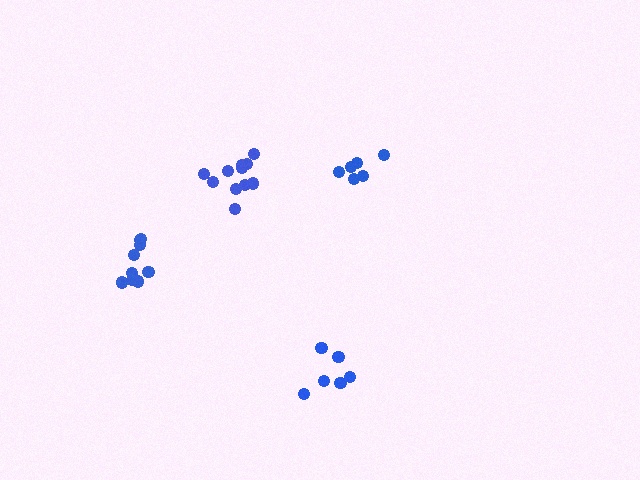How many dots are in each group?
Group 1: 6 dots, Group 2: 6 dots, Group 3: 11 dots, Group 4: 9 dots (32 total).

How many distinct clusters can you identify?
There are 4 distinct clusters.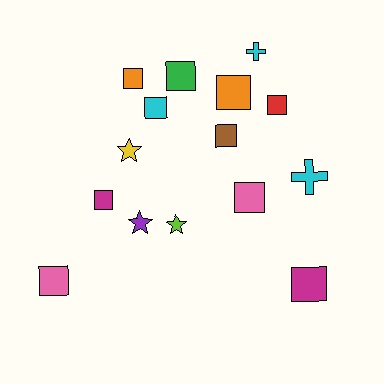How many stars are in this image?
There are 3 stars.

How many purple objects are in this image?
There is 1 purple object.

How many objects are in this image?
There are 15 objects.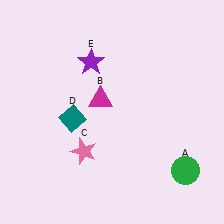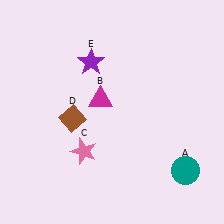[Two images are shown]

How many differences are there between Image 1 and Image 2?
There are 2 differences between the two images.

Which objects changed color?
A changed from green to teal. D changed from teal to brown.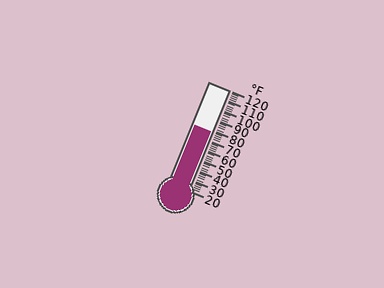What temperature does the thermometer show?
The thermometer shows approximately 78°F.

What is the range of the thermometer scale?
The thermometer scale ranges from 20°F to 120°F.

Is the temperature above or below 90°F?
The temperature is below 90°F.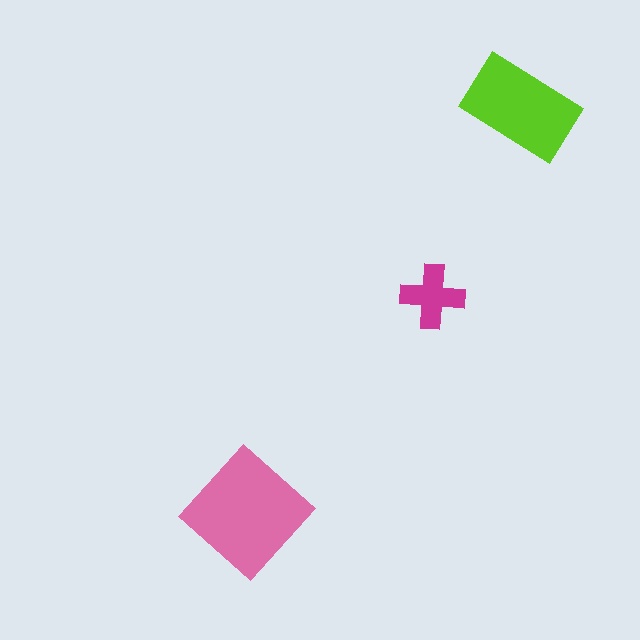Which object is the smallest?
The magenta cross.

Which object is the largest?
The pink diamond.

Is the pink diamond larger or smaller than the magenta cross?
Larger.